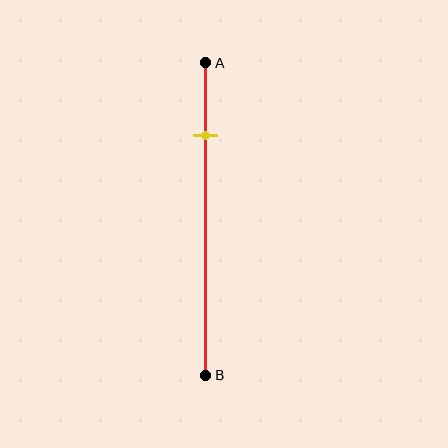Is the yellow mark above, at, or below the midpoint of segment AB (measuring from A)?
The yellow mark is above the midpoint of segment AB.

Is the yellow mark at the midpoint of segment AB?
No, the mark is at about 25% from A, not at the 50% midpoint.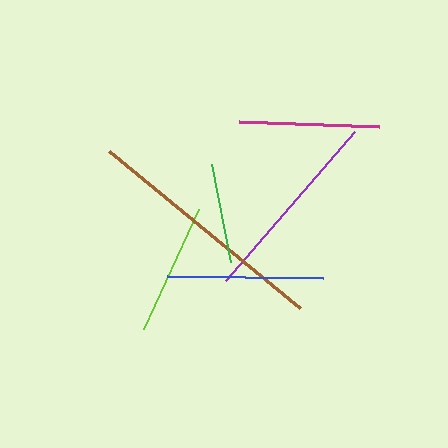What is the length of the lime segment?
The lime segment is approximately 132 pixels long.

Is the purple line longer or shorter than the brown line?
The brown line is longer than the purple line.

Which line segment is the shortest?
The green line is the shortest at approximately 100 pixels.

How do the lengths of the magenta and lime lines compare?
The magenta and lime lines are approximately the same length.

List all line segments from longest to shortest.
From longest to shortest: brown, purple, blue, magenta, lime, green.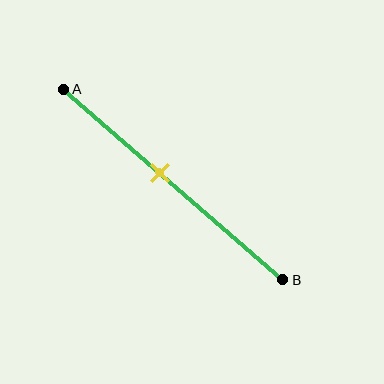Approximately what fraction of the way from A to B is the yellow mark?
The yellow mark is approximately 45% of the way from A to B.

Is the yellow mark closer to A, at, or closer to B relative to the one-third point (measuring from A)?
The yellow mark is closer to point B than the one-third point of segment AB.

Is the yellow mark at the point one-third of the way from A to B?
No, the mark is at about 45% from A, not at the 33% one-third point.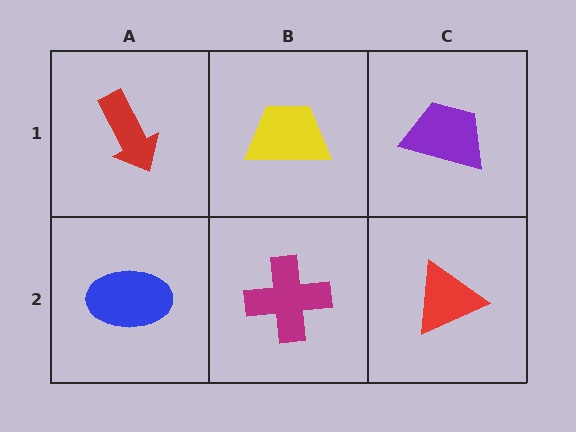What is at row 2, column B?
A magenta cross.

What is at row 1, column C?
A purple trapezoid.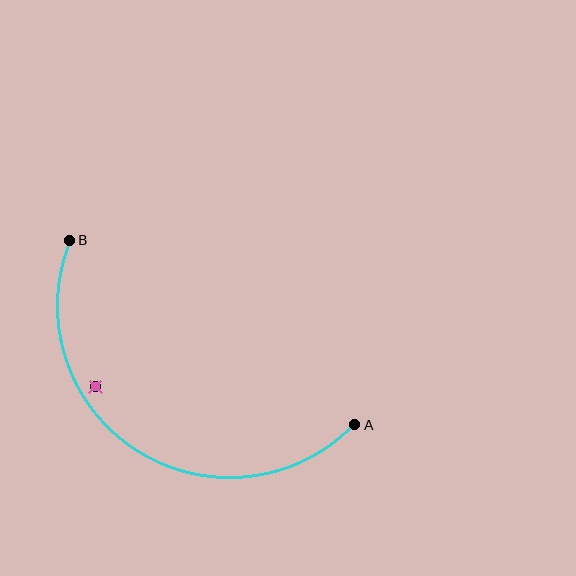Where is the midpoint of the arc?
The arc midpoint is the point on the curve farthest from the straight line joining A and B. It sits below that line.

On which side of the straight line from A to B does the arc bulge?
The arc bulges below the straight line connecting A and B.